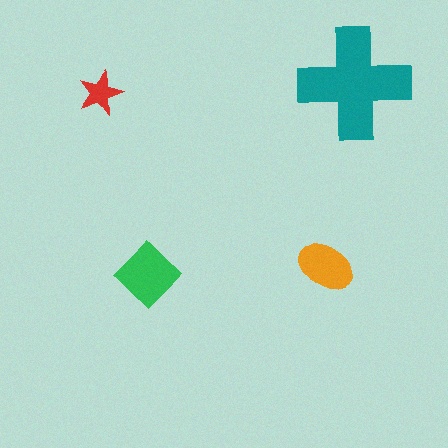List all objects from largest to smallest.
The teal cross, the green diamond, the orange ellipse, the red star.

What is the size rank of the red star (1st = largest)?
4th.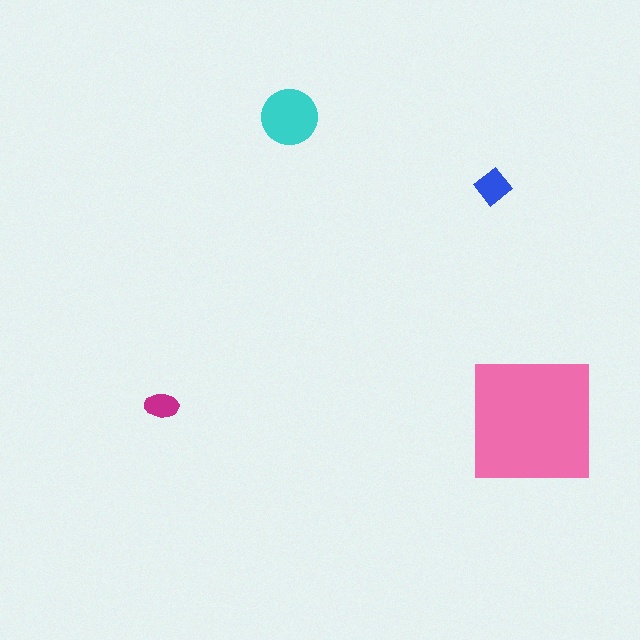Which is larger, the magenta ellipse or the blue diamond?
The blue diamond.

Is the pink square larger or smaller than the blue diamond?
Larger.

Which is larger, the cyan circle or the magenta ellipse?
The cyan circle.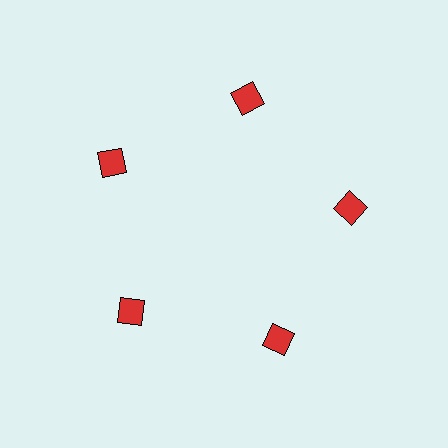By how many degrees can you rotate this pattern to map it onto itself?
The pattern maps onto itself every 72 degrees of rotation.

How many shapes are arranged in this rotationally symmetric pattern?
There are 5 shapes, arranged in 5 groups of 1.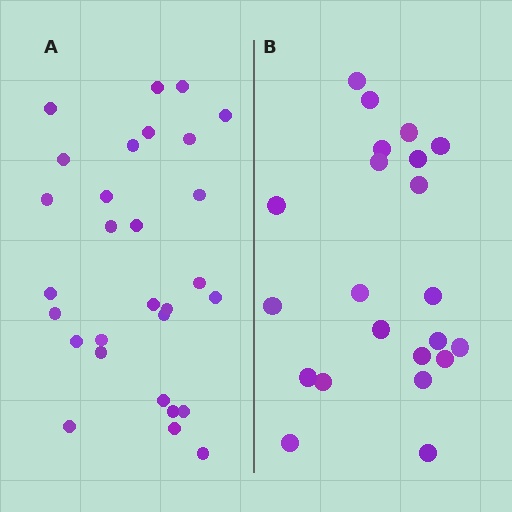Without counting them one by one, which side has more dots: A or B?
Region A (the left region) has more dots.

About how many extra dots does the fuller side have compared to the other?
Region A has roughly 8 or so more dots than region B.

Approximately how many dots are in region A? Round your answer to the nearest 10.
About 30 dots. (The exact count is 29, which rounds to 30.)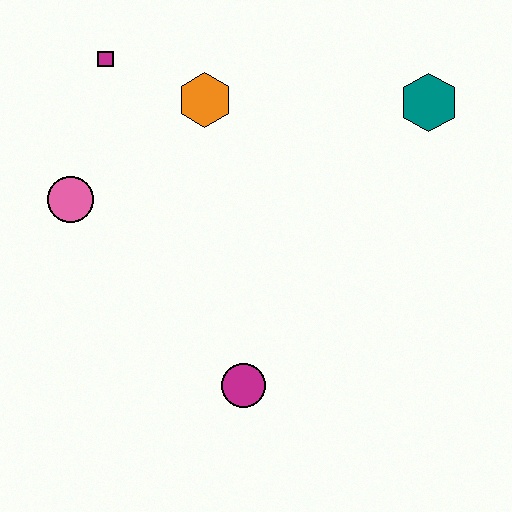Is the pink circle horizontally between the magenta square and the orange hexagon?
No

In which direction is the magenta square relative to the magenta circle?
The magenta square is above the magenta circle.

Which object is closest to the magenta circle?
The pink circle is closest to the magenta circle.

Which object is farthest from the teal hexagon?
The pink circle is farthest from the teal hexagon.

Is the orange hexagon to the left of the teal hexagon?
Yes